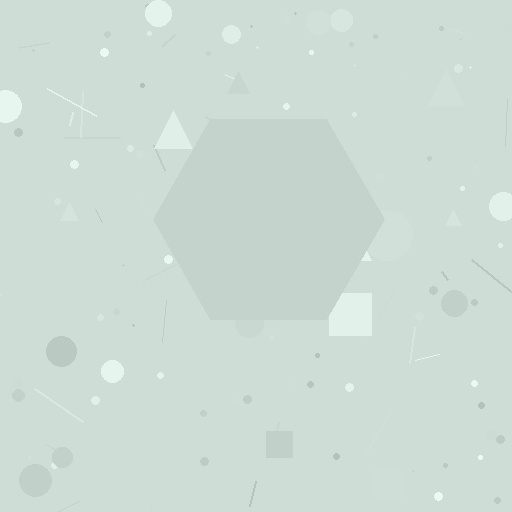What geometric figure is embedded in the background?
A hexagon is embedded in the background.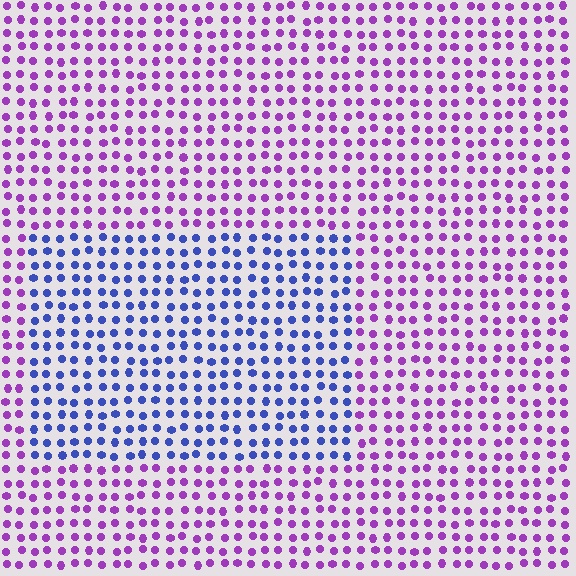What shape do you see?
I see a rectangle.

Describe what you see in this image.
The image is filled with small purple elements in a uniform arrangement. A rectangle-shaped region is visible where the elements are tinted to a slightly different hue, forming a subtle color boundary.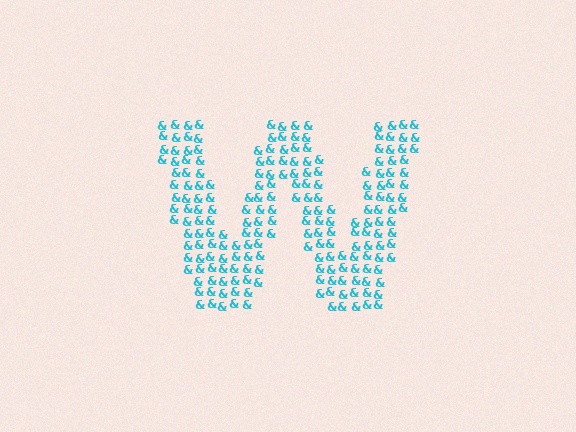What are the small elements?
The small elements are ampersands.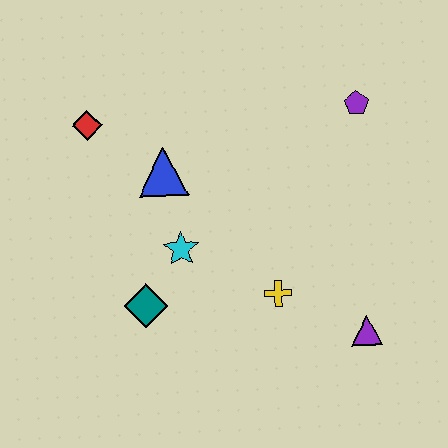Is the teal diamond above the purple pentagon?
No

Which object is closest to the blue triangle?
The cyan star is closest to the blue triangle.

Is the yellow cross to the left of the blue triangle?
No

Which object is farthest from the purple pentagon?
The teal diamond is farthest from the purple pentagon.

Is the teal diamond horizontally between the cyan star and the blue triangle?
No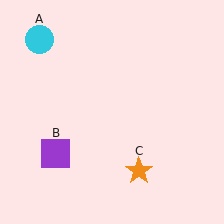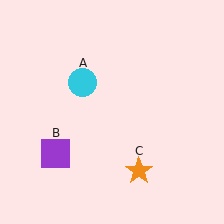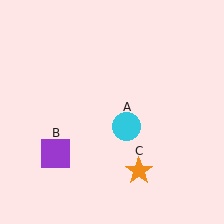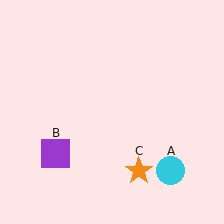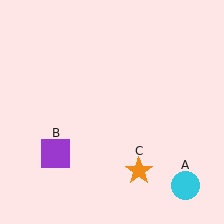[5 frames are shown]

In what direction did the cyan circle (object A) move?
The cyan circle (object A) moved down and to the right.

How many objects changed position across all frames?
1 object changed position: cyan circle (object A).